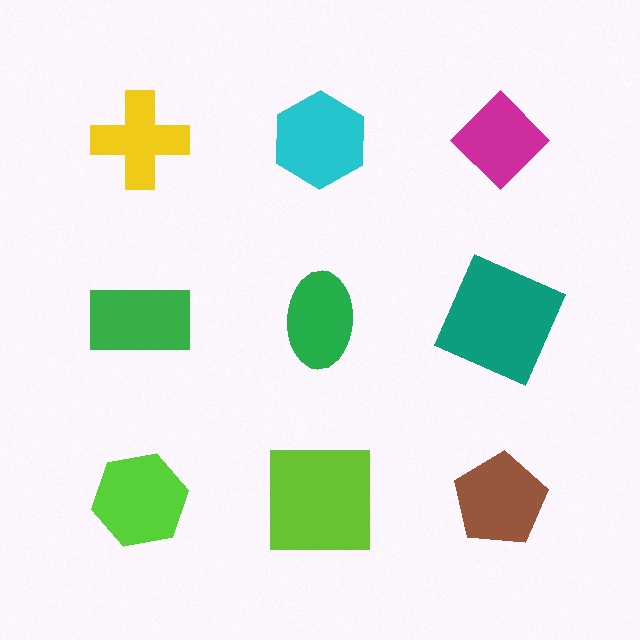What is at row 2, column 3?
A teal square.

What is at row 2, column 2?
A green ellipse.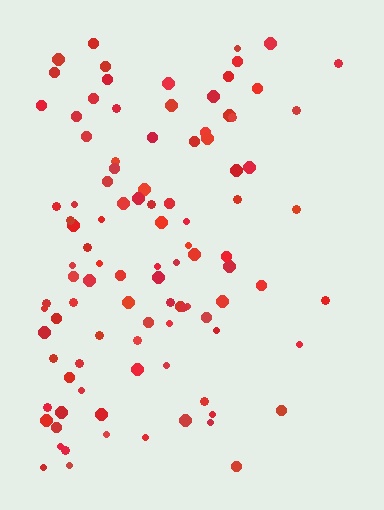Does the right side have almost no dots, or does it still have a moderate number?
Still a moderate number, just noticeably fewer than the left.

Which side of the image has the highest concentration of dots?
The left.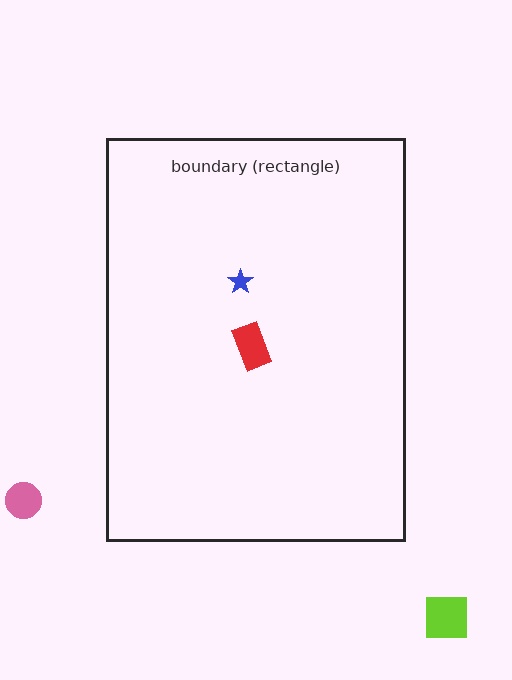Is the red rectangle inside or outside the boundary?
Inside.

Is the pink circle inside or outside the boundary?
Outside.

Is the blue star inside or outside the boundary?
Inside.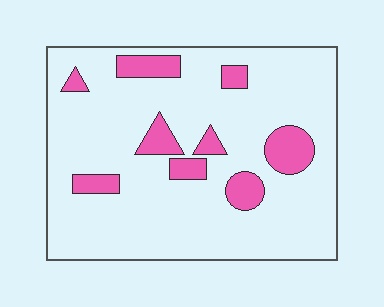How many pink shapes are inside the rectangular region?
9.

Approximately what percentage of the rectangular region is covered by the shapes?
Approximately 15%.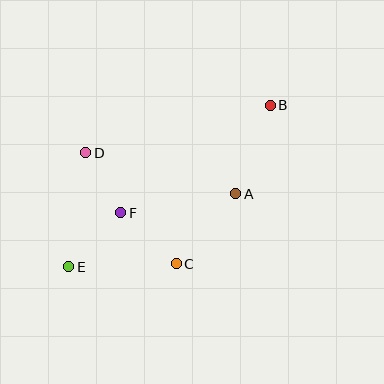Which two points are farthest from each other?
Points B and E are farthest from each other.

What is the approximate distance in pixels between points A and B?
The distance between A and B is approximately 95 pixels.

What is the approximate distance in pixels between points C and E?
The distance between C and E is approximately 107 pixels.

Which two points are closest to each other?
Points D and F are closest to each other.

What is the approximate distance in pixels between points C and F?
The distance between C and F is approximately 75 pixels.